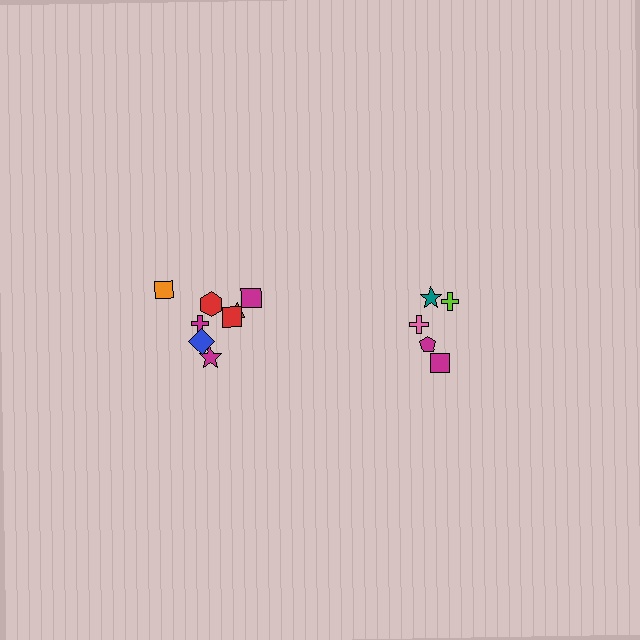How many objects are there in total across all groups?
There are 13 objects.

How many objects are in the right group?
There are 5 objects.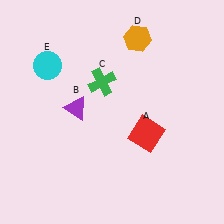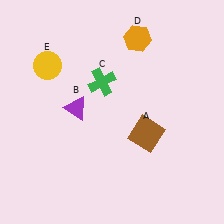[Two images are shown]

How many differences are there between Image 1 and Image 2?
There are 2 differences between the two images.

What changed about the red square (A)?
In Image 1, A is red. In Image 2, it changed to brown.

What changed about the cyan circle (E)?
In Image 1, E is cyan. In Image 2, it changed to yellow.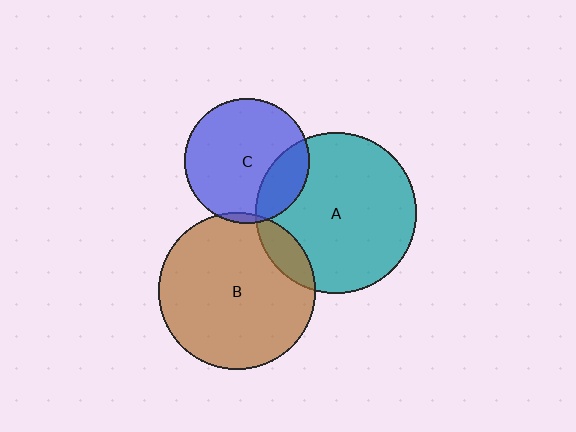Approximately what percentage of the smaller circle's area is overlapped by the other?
Approximately 5%.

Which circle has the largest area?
Circle A (teal).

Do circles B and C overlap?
Yes.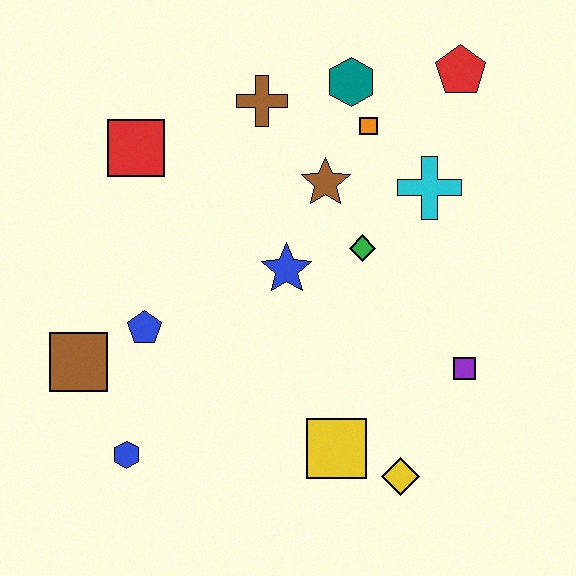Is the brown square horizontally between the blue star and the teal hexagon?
No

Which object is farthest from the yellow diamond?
The red square is farthest from the yellow diamond.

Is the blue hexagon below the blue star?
Yes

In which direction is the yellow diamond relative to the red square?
The yellow diamond is below the red square.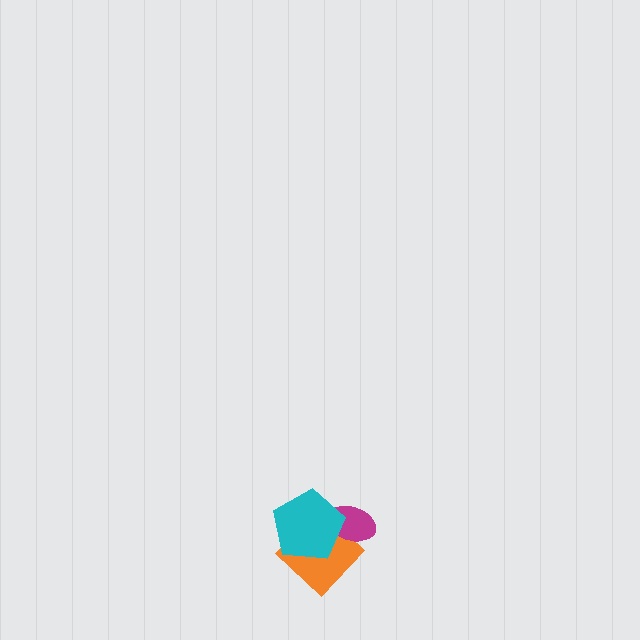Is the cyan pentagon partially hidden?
No, no other shape covers it.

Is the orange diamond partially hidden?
Yes, it is partially covered by another shape.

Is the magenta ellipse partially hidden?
Yes, it is partially covered by another shape.